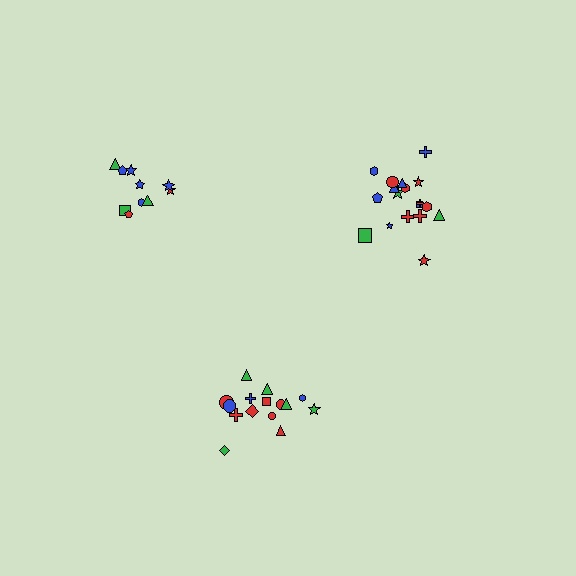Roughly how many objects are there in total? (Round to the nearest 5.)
Roughly 45 objects in total.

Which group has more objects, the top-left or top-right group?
The top-right group.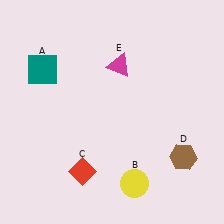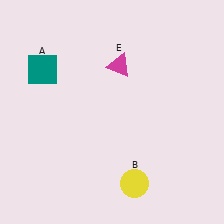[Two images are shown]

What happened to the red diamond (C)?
The red diamond (C) was removed in Image 2. It was in the bottom-left area of Image 1.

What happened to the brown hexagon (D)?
The brown hexagon (D) was removed in Image 2. It was in the bottom-right area of Image 1.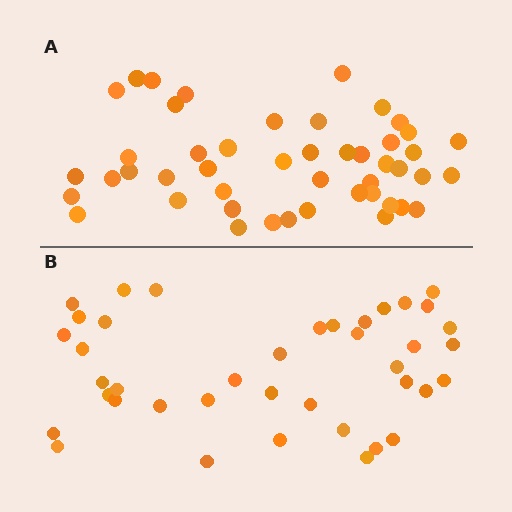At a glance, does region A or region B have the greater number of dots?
Region A (the top region) has more dots.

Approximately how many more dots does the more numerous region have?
Region A has roughly 8 or so more dots than region B.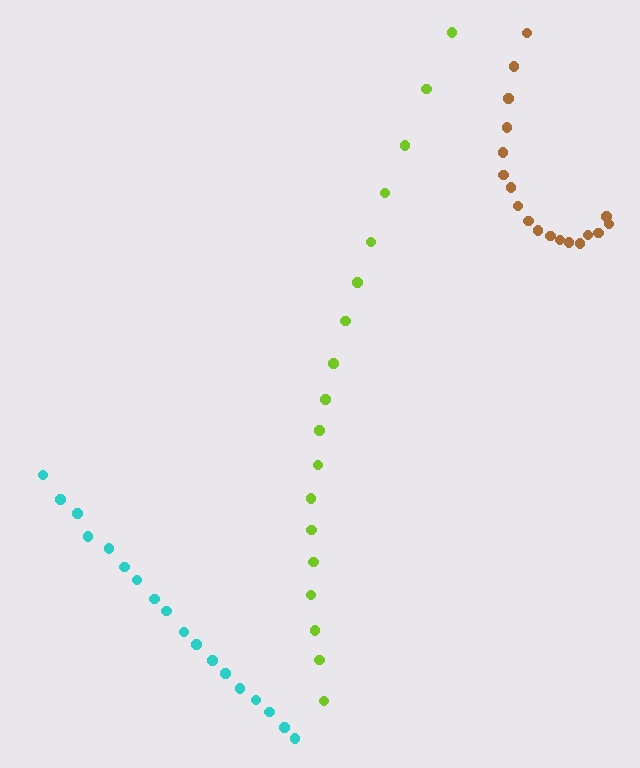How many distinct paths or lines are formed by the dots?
There are 3 distinct paths.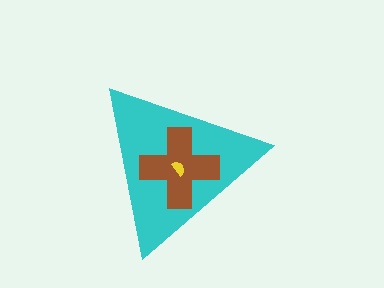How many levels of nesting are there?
3.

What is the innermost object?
The yellow semicircle.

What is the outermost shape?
The cyan triangle.